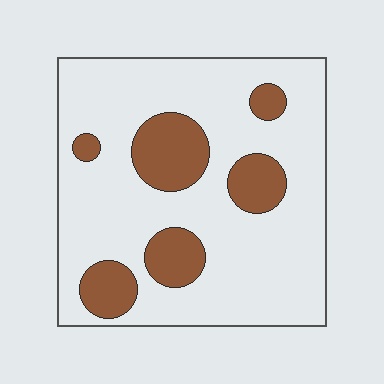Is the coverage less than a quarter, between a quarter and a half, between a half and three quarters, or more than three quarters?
Less than a quarter.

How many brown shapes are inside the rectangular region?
6.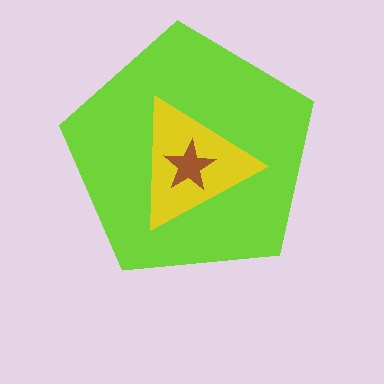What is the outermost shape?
The lime pentagon.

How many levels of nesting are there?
3.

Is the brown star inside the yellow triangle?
Yes.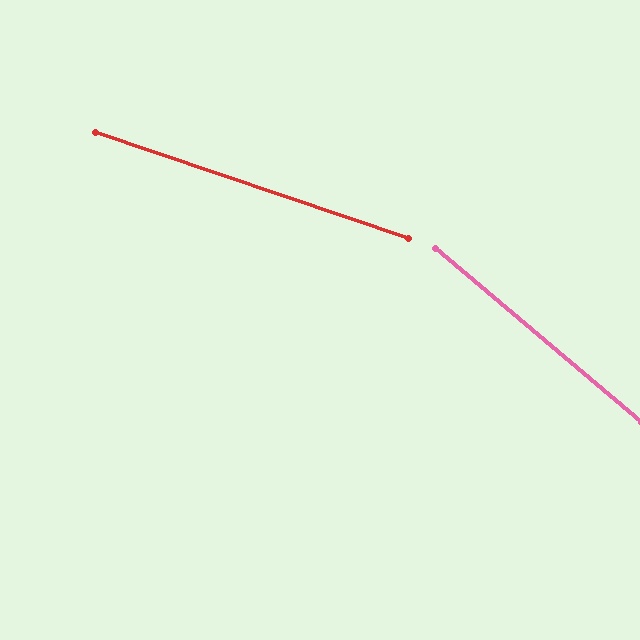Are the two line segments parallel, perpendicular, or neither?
Neither parallel nor perpendicular — they differ by about 22°.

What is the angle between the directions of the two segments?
Approximately 22 degrees.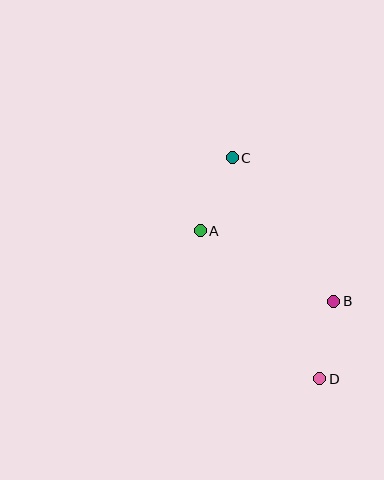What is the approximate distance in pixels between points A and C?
The distance between A and C is approximately 80 pixels.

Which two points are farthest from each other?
Points C and D are farthest from each other.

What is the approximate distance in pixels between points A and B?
The distance between A and B is approximately 151 pixels.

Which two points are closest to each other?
Points B and D are closest to each other.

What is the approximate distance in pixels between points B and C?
The distance between B and C is approximately 176 pixels.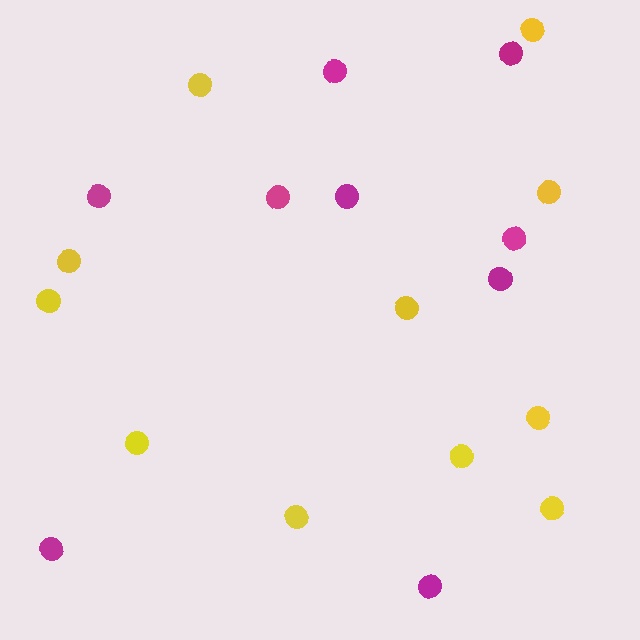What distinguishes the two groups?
There are 2 groups: one group of magenta circles (9) and one group of yellow circles (11).